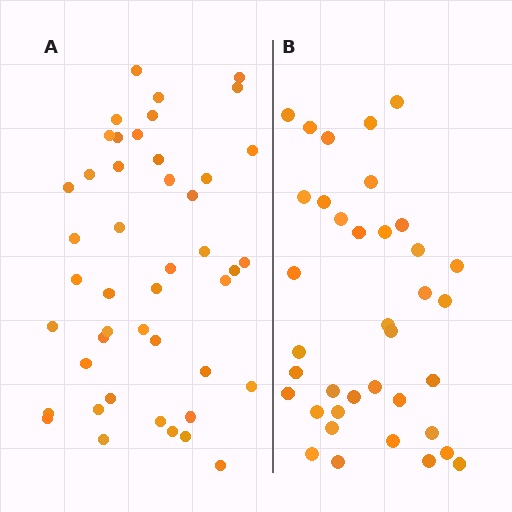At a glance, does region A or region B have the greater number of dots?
Region A (the left region) has more dots.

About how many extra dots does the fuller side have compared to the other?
Region A has roughly 8 or so more dots than region B.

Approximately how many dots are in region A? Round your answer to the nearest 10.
About 40 dots. (The exact count is 45, which rounds to 40.)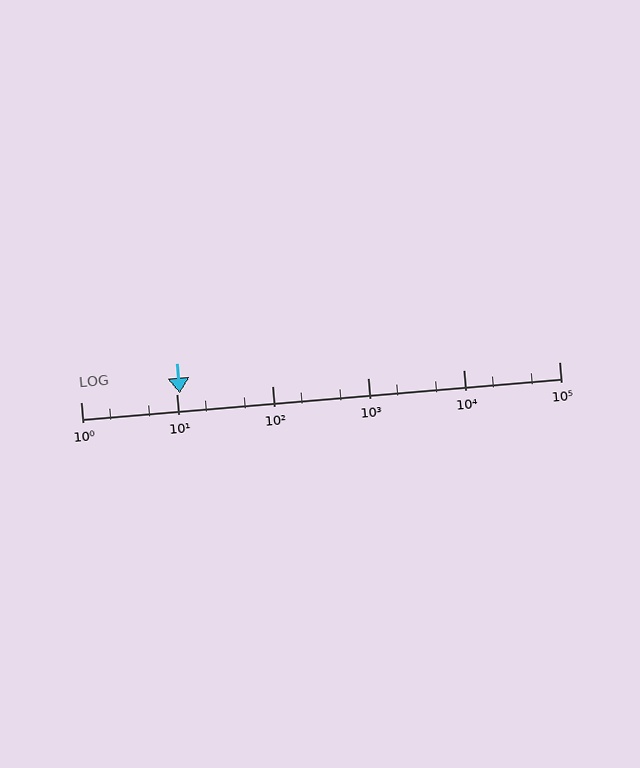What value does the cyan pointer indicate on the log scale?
The pointer indicates approximately 11.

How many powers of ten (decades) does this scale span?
The scale spans 5 decades, from 1 to 100000.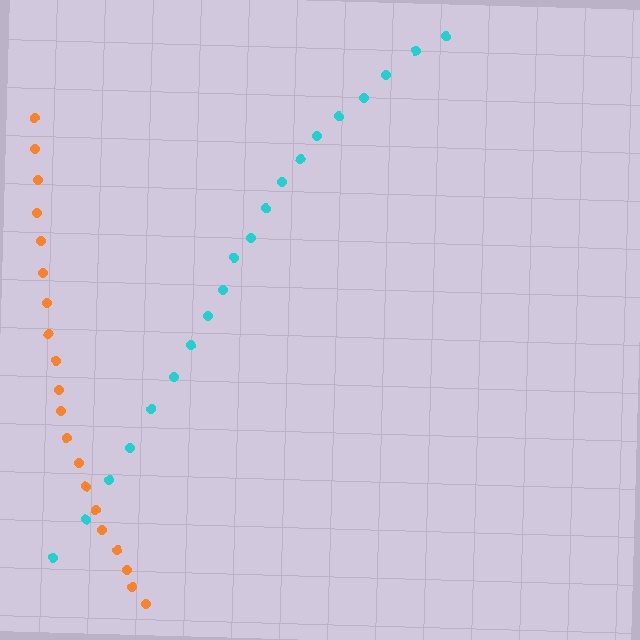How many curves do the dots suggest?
There are 2 distinct paths.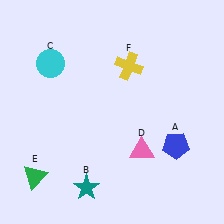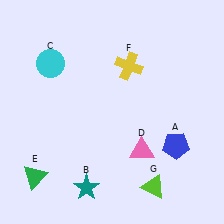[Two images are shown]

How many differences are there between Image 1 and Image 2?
There is 1 difference between the two images.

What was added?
A lime triangle (G) was added in Image 2.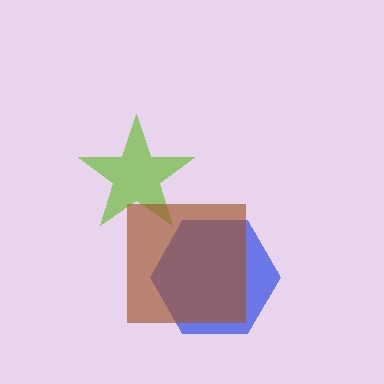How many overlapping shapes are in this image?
There are 3 overlapping shapes in the image.